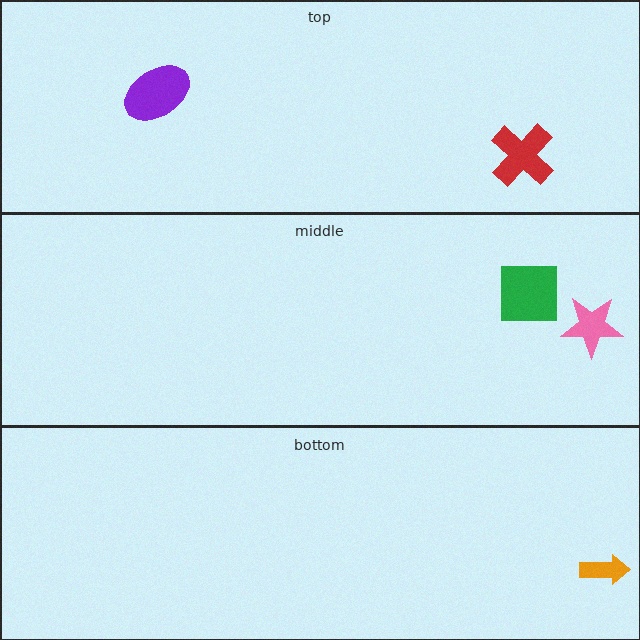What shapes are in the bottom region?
The orange arrow.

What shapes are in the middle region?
The pink star, the green square.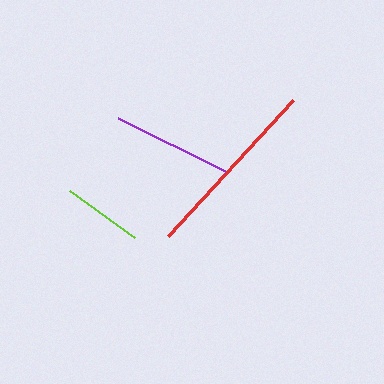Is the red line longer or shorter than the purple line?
The red line is longer than the purple line.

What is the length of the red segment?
The red segment is approximately 184 pixels long.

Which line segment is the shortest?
The lime line is the shortest at approximately 79 pixels.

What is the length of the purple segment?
The purple segment is approximately 120 pixels long.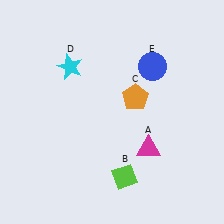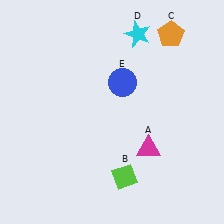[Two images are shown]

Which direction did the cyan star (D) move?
The cyan star (D) moved right.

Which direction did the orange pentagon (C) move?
The orange pentagon (C) moved up.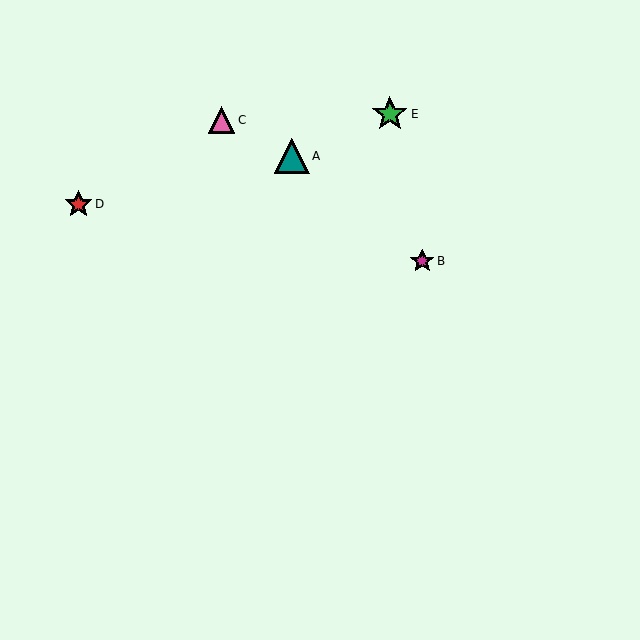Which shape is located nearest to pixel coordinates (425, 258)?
The magenta star (labeled B) at (422, 261) is nearest to that location.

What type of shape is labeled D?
Shape D is a red star.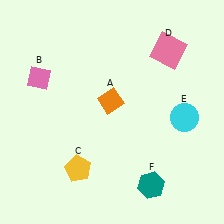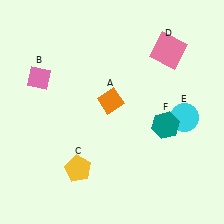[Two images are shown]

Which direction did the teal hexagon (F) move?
The teal hexagon (F) moved up.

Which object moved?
The teal hexagon (F) moved up.